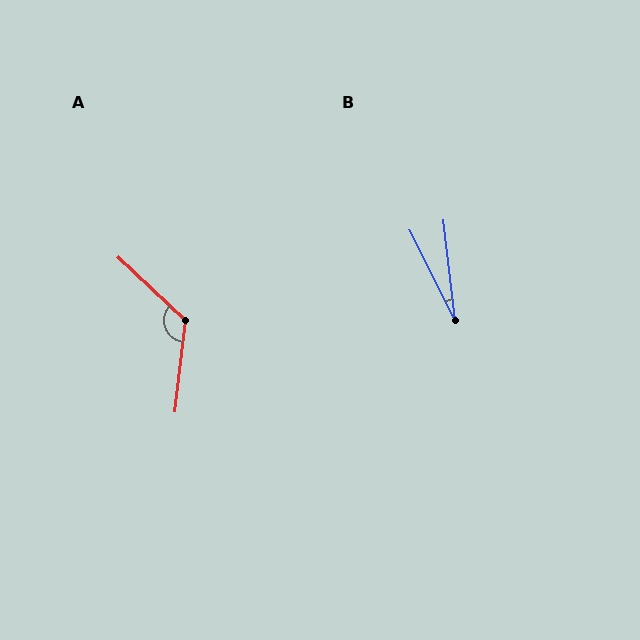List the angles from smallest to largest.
B (20°), A (127°).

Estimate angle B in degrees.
Approximately 20 degrees.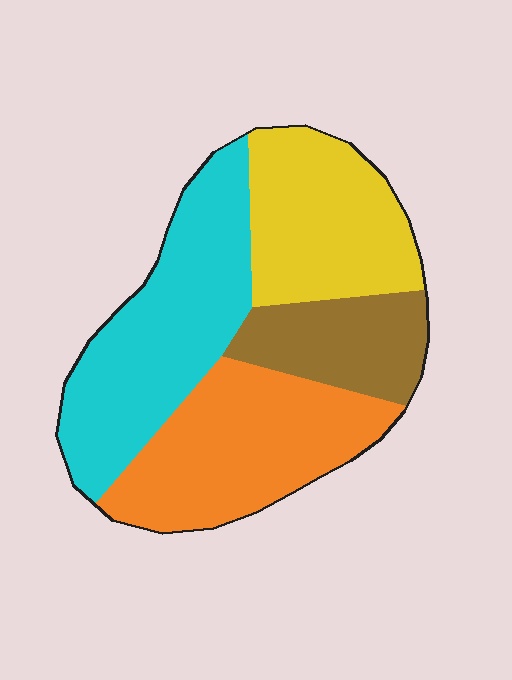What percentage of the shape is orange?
Orange takes up between a sixth and a third of the shape.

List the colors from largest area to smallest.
From largest to smallest: cyan, orange, yellow, brown.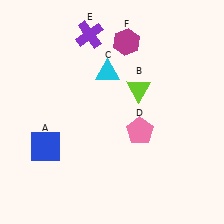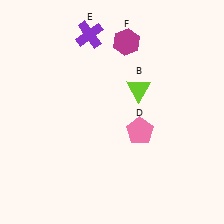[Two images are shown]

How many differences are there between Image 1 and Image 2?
There are 2 differences between the two images.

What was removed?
The cyan triangle (C), the blue square (A) were removed in Image 2.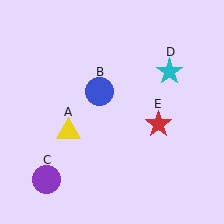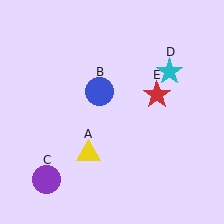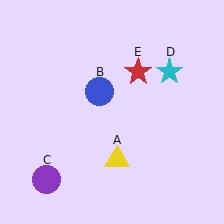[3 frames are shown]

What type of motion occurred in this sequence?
The yellow triangle (object A), red star (object E) rotated counterclockwise around the center of the scene.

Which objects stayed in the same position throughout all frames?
Blue circle (object B) and purple circle (object C) and cyan star (object D) remained stationary.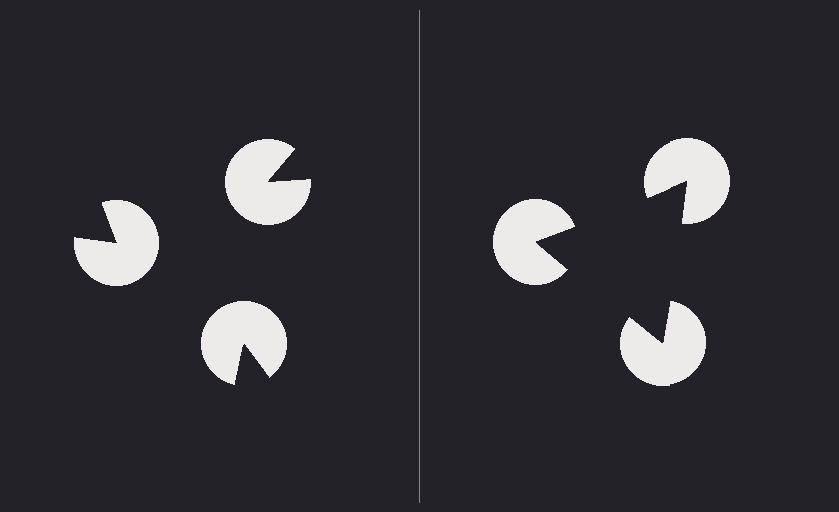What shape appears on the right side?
An illusory triangle.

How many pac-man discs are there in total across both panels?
6 — 3 on each side.